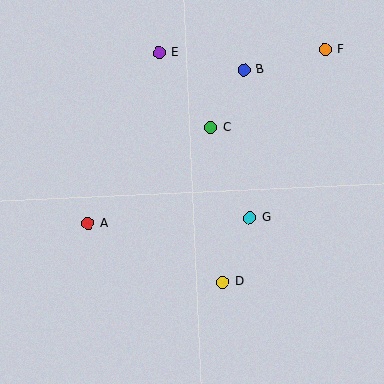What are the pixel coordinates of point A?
Point A is at (88, 223).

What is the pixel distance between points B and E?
The distance between B and E is 87 pixels.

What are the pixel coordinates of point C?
Point C is at (211, 128).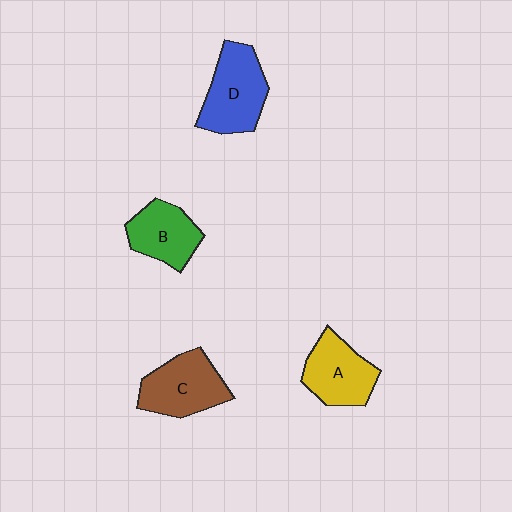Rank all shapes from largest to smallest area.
From largest to smallest: D (blue), C (brown), A (yellow), B (green).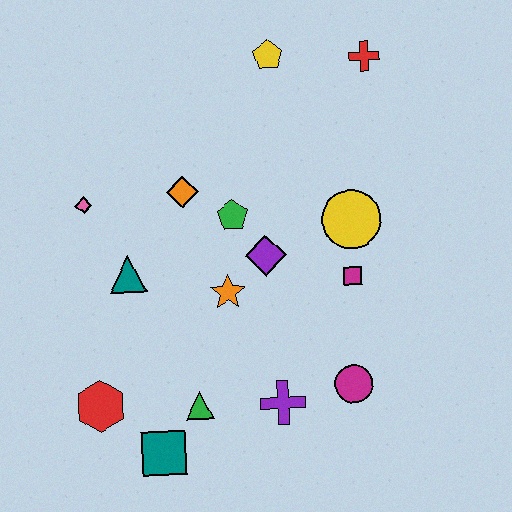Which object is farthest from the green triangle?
The red cross is farthest from the green triangle.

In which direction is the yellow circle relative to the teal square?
The yellow circle is above the teal square.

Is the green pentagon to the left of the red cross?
Yes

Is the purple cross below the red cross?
Yes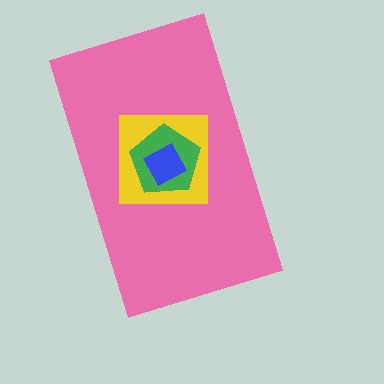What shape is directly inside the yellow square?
The green pentagon.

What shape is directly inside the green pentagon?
The blue diamond.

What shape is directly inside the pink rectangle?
The yellow square.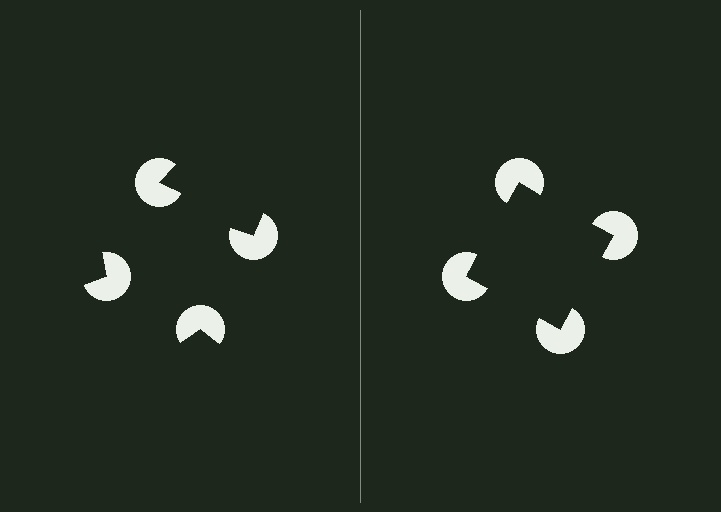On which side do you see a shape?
An illusory square appears on the right side. On the left side the wedge cuts are rotated, so no coherent shape forms.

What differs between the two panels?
The pac-man discs are positioned identically on both sides; only the wedge orientations differ. On the right they align to a square; on the left they are misaligned.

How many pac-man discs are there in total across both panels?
8 — 4 on each side.